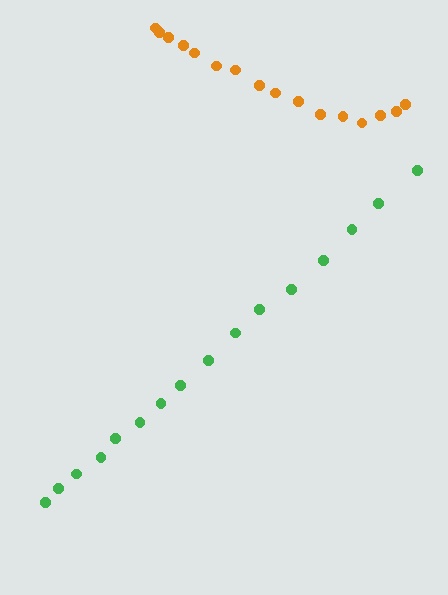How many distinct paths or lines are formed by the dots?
There are 2 distinct paths.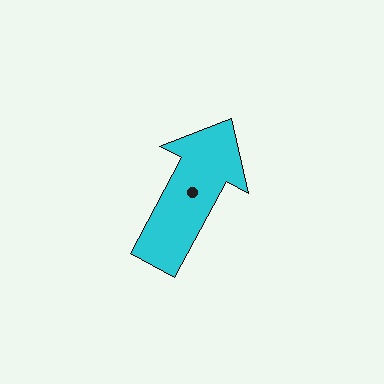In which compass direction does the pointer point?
Northeast.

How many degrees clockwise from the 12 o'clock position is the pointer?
Approximately 28 degrees.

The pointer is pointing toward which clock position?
Roughly 1 o'clock.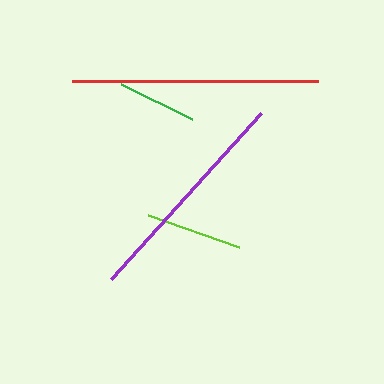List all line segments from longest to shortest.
From longest to shortest: red, purple, lime, green.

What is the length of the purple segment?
The purple segment is approximately 224 pixels long.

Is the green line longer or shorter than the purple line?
The purple line is longer than the green line.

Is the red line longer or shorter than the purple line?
The red line is longer than the purple line.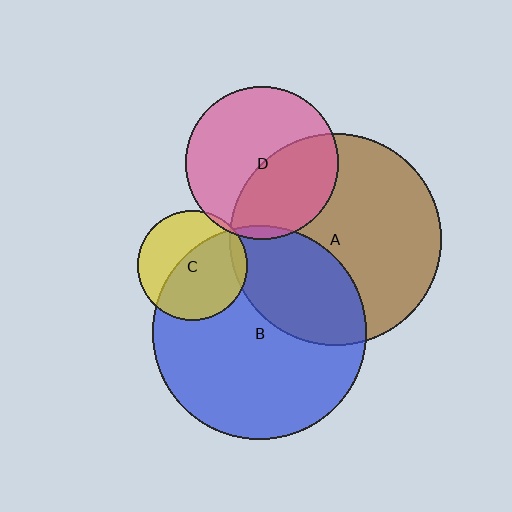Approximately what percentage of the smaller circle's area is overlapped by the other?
Approximately 60%.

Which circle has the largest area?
Circle B (blue).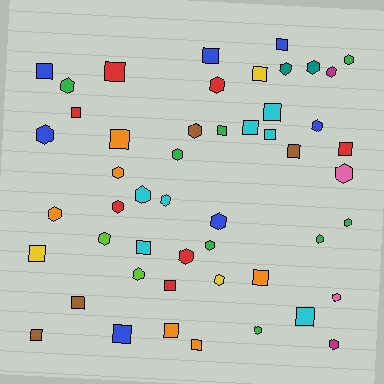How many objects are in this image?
There are 50 objects.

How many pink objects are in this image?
There are 2 pink objects.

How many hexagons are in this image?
There are 27 hexagons.